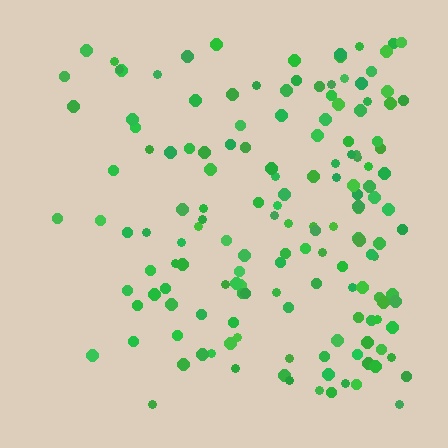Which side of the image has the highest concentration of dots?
The right.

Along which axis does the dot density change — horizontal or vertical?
Horizontal.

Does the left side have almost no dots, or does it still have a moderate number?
Still a moderate number, just noticeably fewer than the right.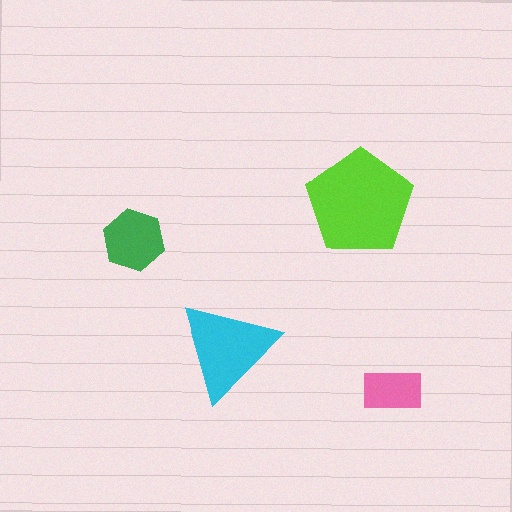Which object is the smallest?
The pink rectangle.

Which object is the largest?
The lime pentagon.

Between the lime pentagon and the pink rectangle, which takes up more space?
The lime pentagon.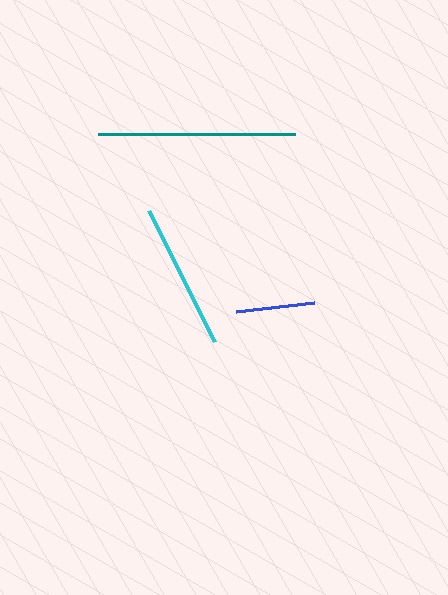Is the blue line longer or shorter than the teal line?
The teal line is longer than the blue line.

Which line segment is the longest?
The teal line is the longest at approximately 197 pixels.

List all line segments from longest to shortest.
From longest to shortest: teal, cyan, blue.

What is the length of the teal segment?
The teal segment is approximately 197 pixels long.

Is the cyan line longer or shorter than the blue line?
The cyan line is longer than the blue line.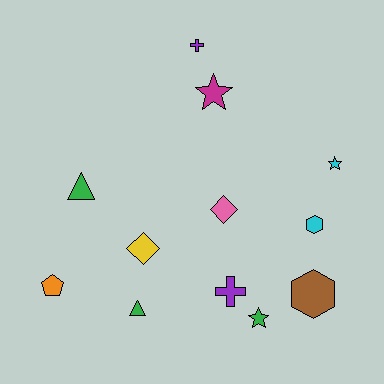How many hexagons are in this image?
There are 2 hexagons.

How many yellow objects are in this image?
There is 1 yellow object.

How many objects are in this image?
There are 12 objects.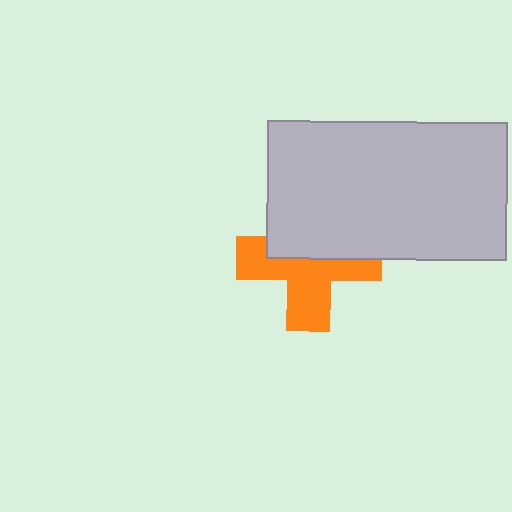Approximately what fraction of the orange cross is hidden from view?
Roughly 46% of the orange cross is hidden behind the light gray rectangle.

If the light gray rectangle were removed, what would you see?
You would see the complete orange cross.